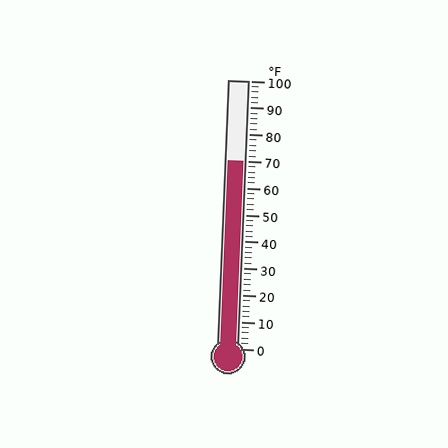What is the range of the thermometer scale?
The thermometer scale ranges from 0°F to 100°F.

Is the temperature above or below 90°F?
The temperature is below 90°F.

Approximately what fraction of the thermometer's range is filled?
The thermometer is filled to approximately 70% of its range.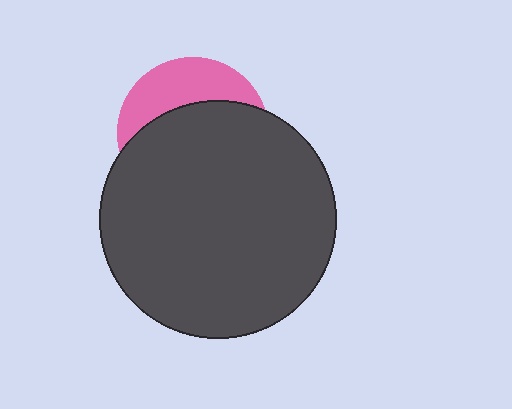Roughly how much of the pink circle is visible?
A small part of it is visible (roughly 33%).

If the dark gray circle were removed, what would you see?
You would see the complete pink circle.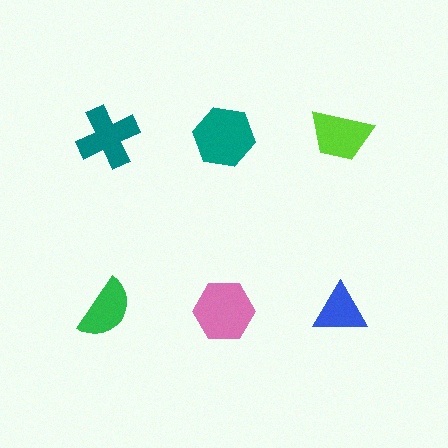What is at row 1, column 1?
A teal cross.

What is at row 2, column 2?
A pink hexagon.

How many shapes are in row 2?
3 shapes.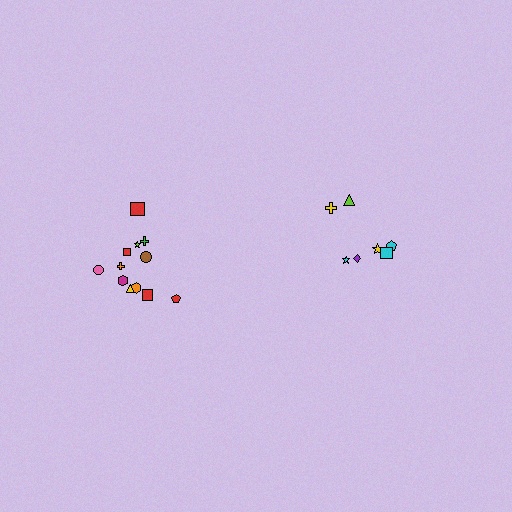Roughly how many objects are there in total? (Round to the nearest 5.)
Roughly 20 objects in total.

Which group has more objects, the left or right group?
The left group.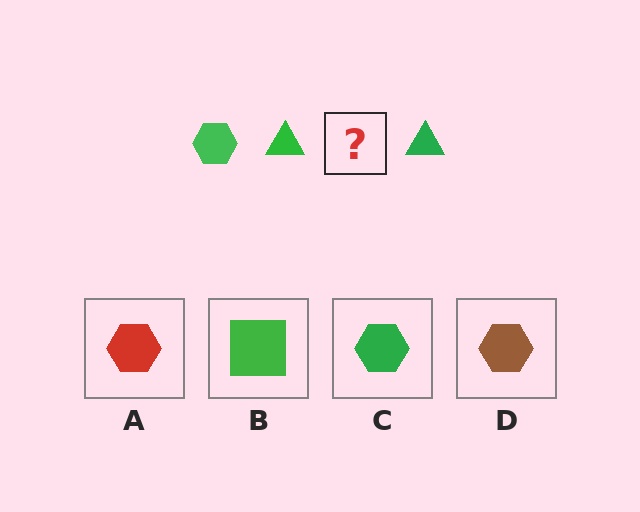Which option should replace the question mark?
Option C.